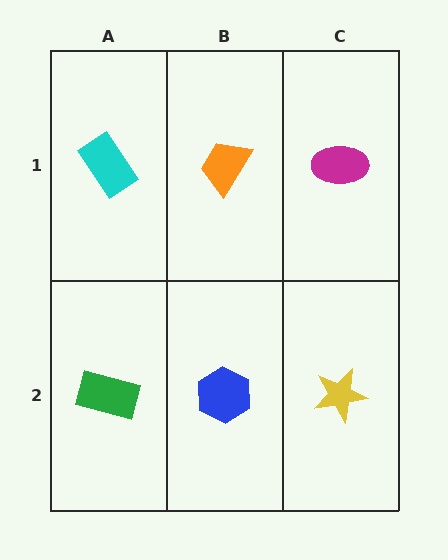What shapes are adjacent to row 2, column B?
An orange trapezoid (row 1, column B), a green rectangle (row 2, column A), a yellow star (row 2, column C).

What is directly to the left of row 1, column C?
An orange trapezoid.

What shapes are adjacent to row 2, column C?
A magenta ellipse (row 1, column C), a blue hexagon (row 2, column B).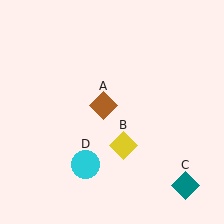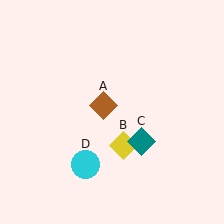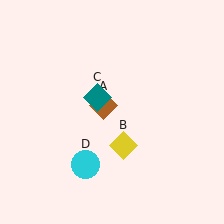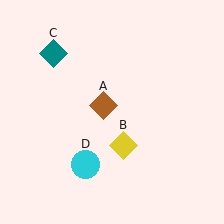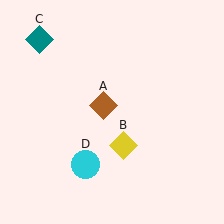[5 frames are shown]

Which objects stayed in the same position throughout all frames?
Brown diamond (object A) and yellow diamond (object B) and cyan circle (object D) remained stationary.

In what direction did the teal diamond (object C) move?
The teal diamond (object C) moved up and to the left.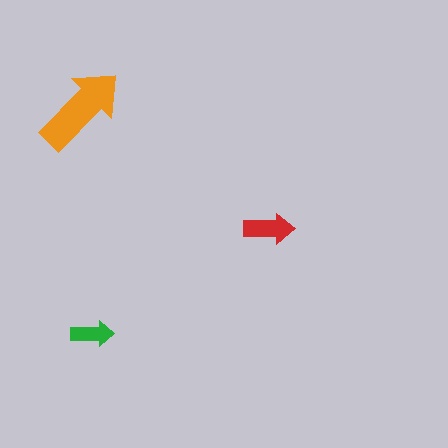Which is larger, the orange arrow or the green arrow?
The orange one.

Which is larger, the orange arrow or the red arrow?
The orange one.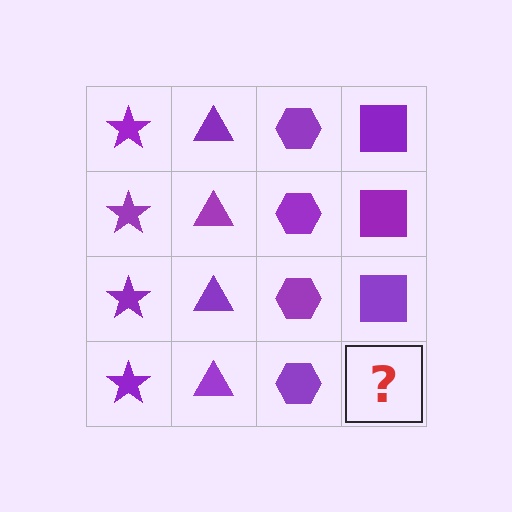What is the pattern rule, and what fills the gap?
The rule is that each column has a consistent shape. The gap should be filled with a purple square.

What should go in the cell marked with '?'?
The missing cell should contain a purple square.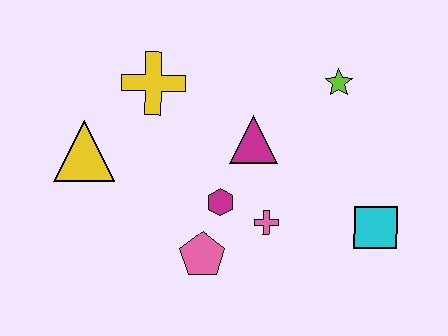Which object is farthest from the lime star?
The yellow triangle is farthest from the lime star.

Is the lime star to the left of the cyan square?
Yes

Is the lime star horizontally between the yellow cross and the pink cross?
No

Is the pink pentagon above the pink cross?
No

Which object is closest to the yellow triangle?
The yellow cross is closest to the yellow triangle.